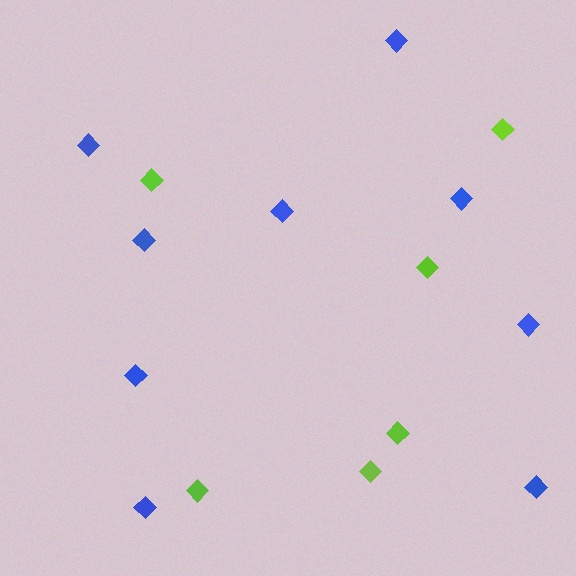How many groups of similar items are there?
There are 2 groups: one group of blue diamonds (9) and one group of lime diamonds (6).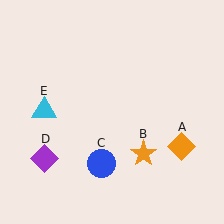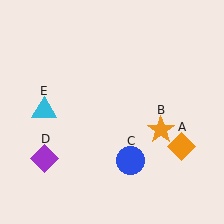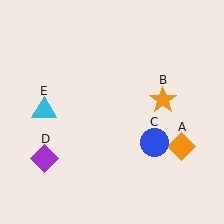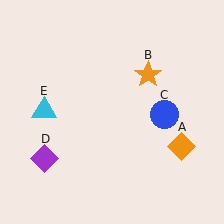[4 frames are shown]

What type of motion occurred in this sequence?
The orange star (object B), blue circle (object C) rotated counterclockwise around the center of the scene.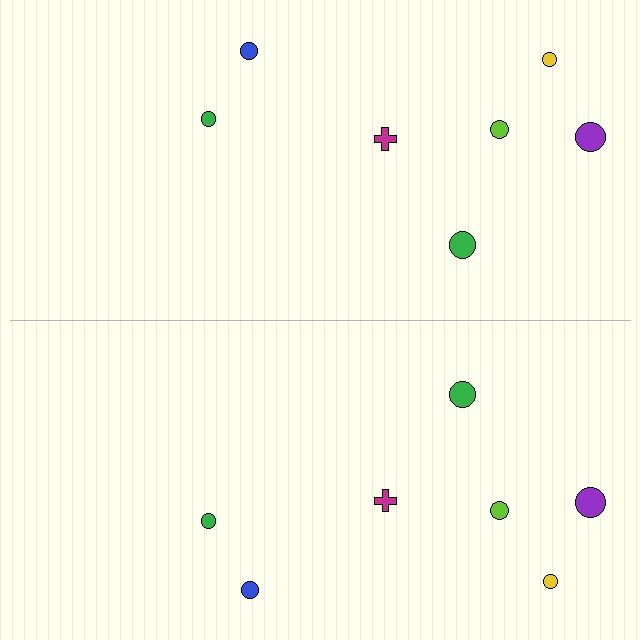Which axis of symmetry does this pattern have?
The pattern has a horizontal axis of symmetry running through the center of the image.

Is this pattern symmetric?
Yes, this pattern has bilateral (reflection) symmetry.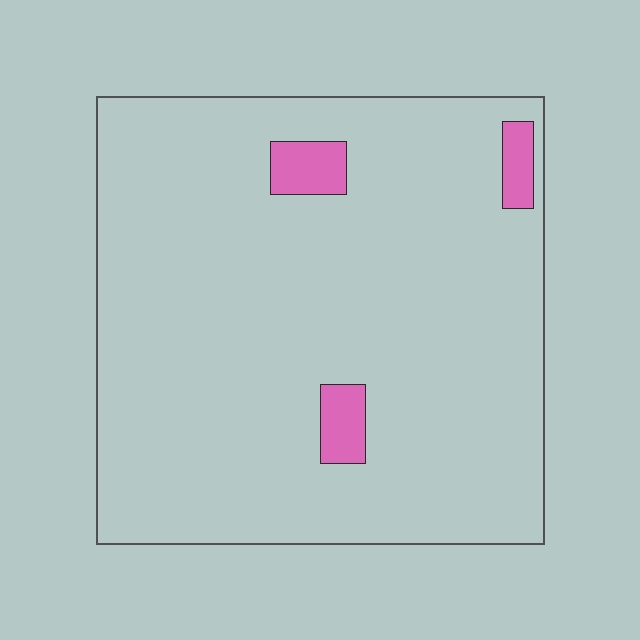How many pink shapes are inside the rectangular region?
3.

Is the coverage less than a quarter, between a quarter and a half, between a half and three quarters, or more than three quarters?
Less than a quarter.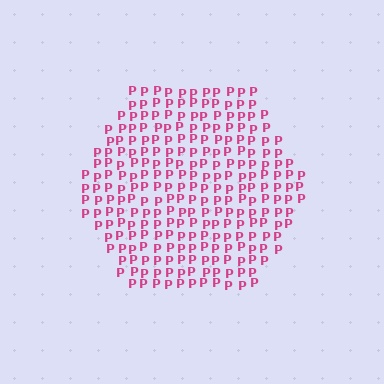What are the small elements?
The small elements are letter P's.